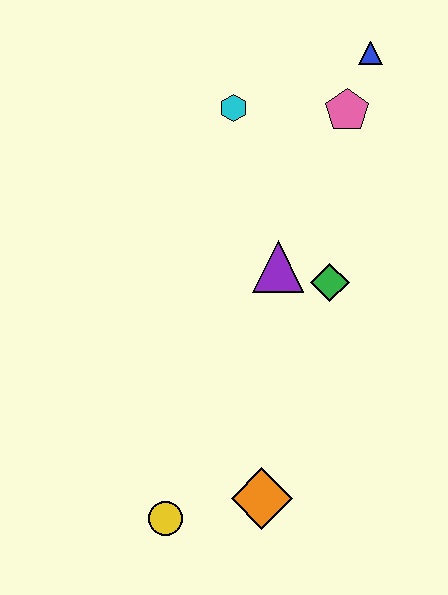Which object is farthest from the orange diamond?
The blue triangle is farthest from the orange diamond.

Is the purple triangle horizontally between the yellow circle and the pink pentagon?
Yes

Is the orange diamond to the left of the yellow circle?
No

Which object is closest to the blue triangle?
The pink pentagon is closest to the blue triangle.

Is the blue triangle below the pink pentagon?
No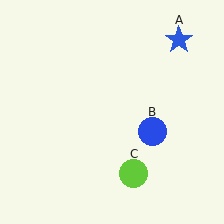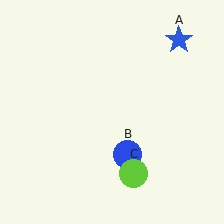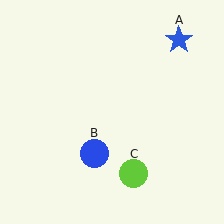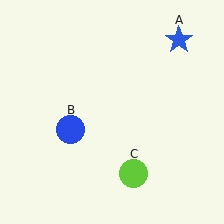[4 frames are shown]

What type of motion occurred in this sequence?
The blue circle (object B) rotated clockwise around the center of the scene.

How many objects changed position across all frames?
1 object changed position: blue circle (object B).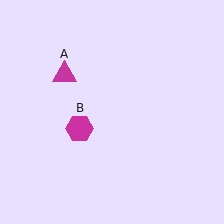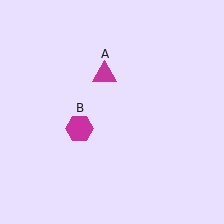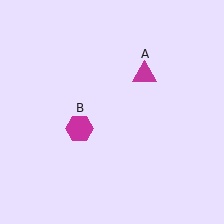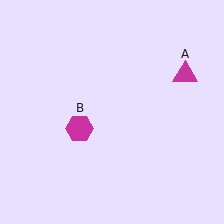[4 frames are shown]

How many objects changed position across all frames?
1 object changed position: magenta triangle (object A).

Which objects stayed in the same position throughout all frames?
Magenta hexagon (object B) remained stationary.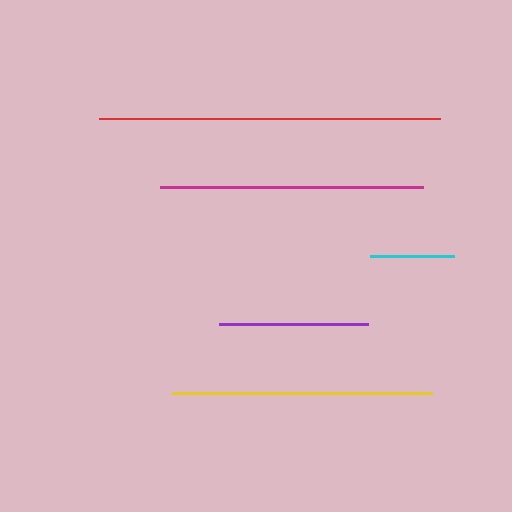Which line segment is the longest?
The red line is the longest at approximately 341 pixels.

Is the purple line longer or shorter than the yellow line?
The yellow line is longer than the purple line.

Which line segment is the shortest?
The cyan line is the shortest at approximately 84 pixels.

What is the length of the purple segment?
The purple segment is approximately 149 pixels long.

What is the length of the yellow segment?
The yellow segment is approximately 260 pixels long.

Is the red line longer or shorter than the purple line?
The red line is longer than the purple line.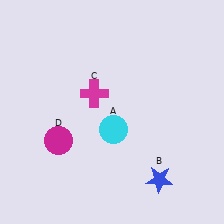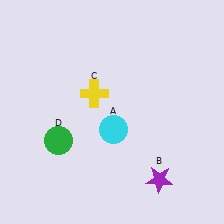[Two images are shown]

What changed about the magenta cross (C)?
In Image 1, C is magenta. In Image 2, it changed to yellow.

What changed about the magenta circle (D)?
In Image 1, D is magenta. In Image 2, it changed to green.